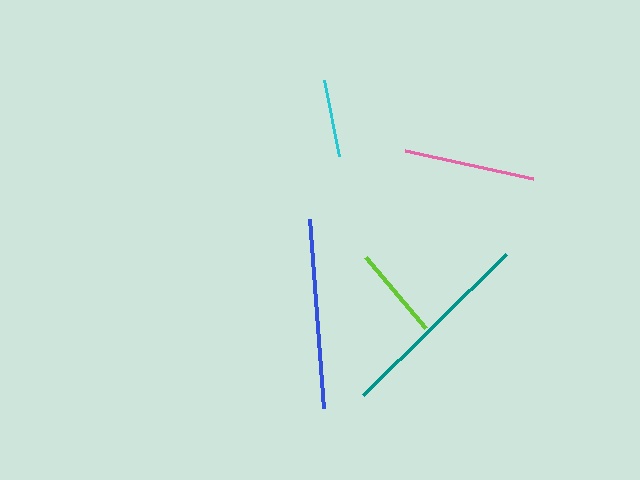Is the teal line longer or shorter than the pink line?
The teal line is longer than the pink line.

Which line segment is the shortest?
The cyan line is the shortest at approximately 78 pixels.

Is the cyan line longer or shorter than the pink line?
The pink line is longer than the cyan line.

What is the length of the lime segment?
The lime segment is approximately 93 pixels long.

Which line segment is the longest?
The teal line is the longest at approximately 201 pixels.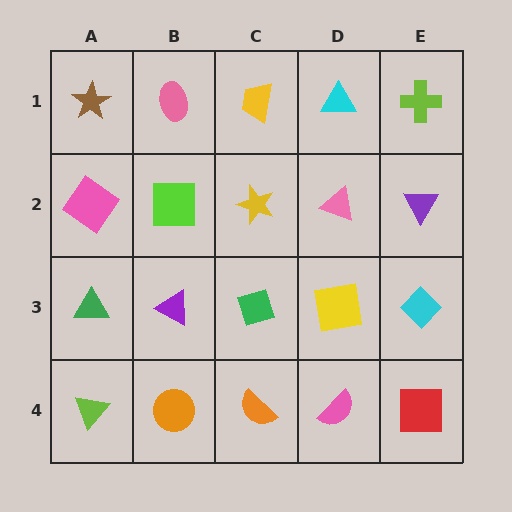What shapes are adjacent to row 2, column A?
A brown star (row 1, column A), a green triangle (row 3, column A), a lime square (row 2, column B).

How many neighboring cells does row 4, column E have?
2.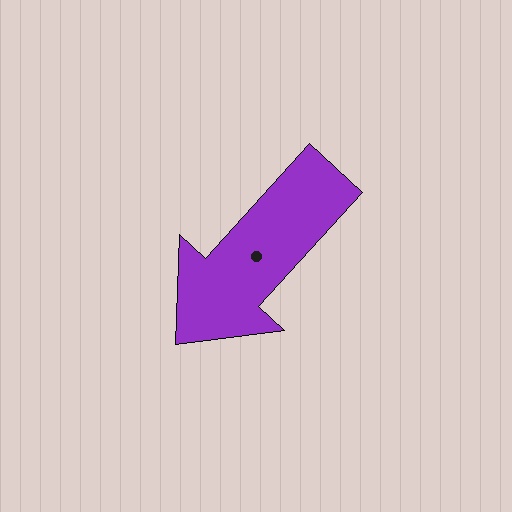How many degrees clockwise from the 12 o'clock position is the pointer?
Approximately 222 degrees.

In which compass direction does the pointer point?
Southwest.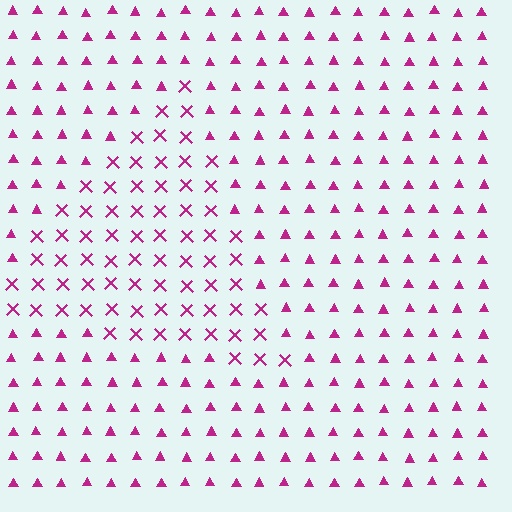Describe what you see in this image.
The image is filled with small magenta elements arranged in a uniform grid. A triangle-shaped region contains X marks, while the surrounding area contains triangles. The boundary is defined purely by the change in element shape.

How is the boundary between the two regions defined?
The boundary is defined by a change in element shape: X marks inside vs. triangles outside. All elements share the same color and spacing.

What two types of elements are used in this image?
The image uses X marks inside the triangle region and triangles outside it.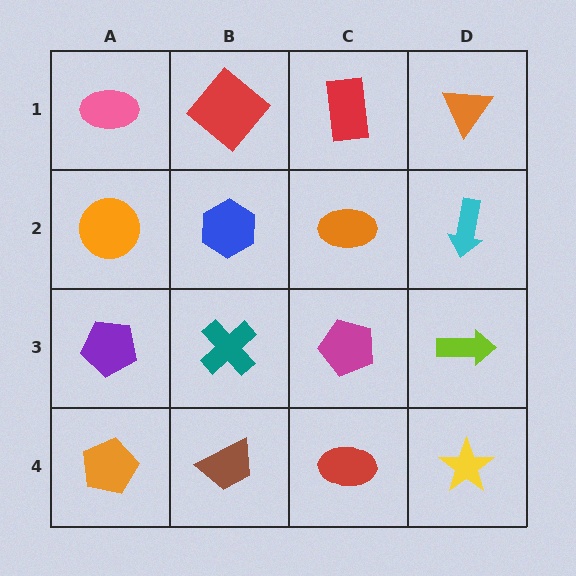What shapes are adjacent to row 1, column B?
A blue hexagon (row 2, column B), a pink ellipse (row 1, column A), a red rectangle (row 1, column C).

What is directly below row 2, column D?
A lime arrow.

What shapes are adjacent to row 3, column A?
An orange circle (row 2, column A), an orange pentagon (row 4, column A), a teal cross (row 3, column B).